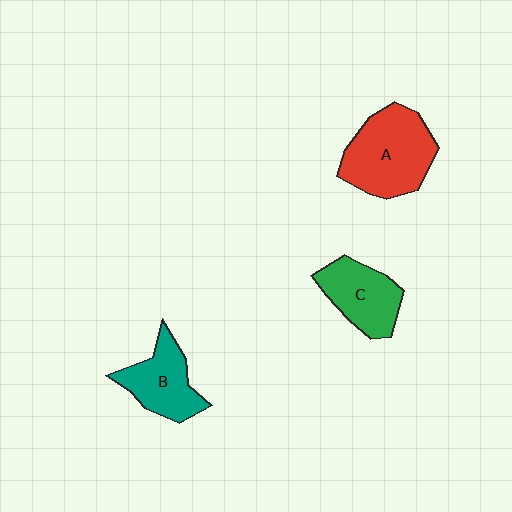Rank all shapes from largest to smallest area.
From largest to smallest: A (red), C (green), B (teal).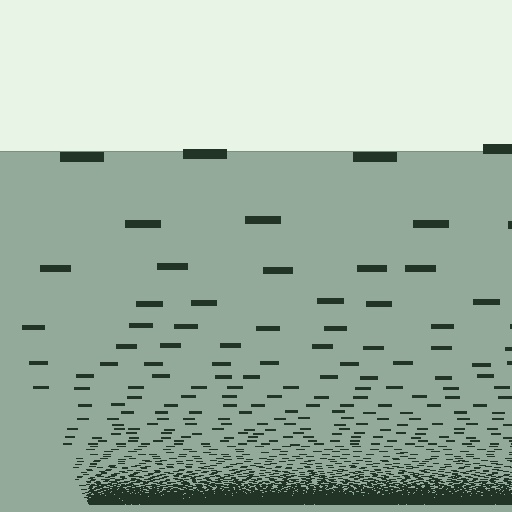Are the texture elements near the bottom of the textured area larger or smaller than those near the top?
Smaller. The gradient is inverted — elements near the bottom are smaller and denser.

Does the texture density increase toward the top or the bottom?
Density increases toward the bottom.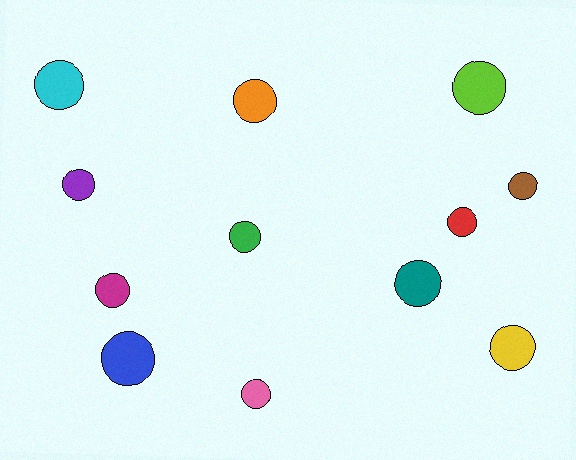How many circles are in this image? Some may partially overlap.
There are 12 circles.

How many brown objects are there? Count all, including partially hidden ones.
There is 1 brown object.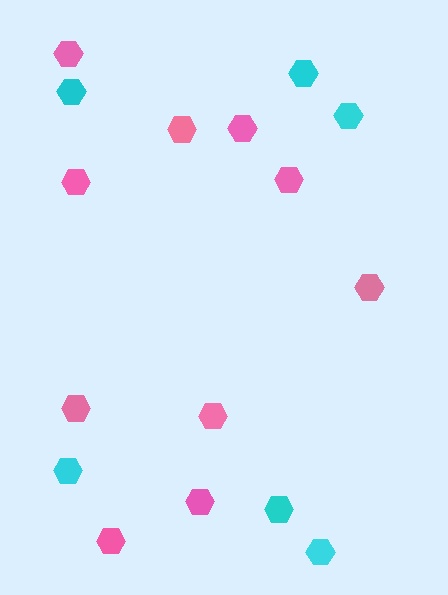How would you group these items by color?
There are 2 groups: one group of pink hexagons (10) and one group of cyan hexagons (6).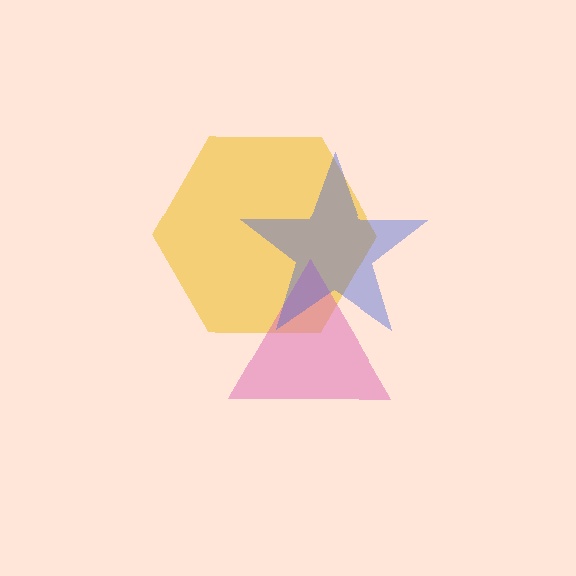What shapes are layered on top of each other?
The layered shapes are: a yellow hexagon, a pink triangle, a blue star.